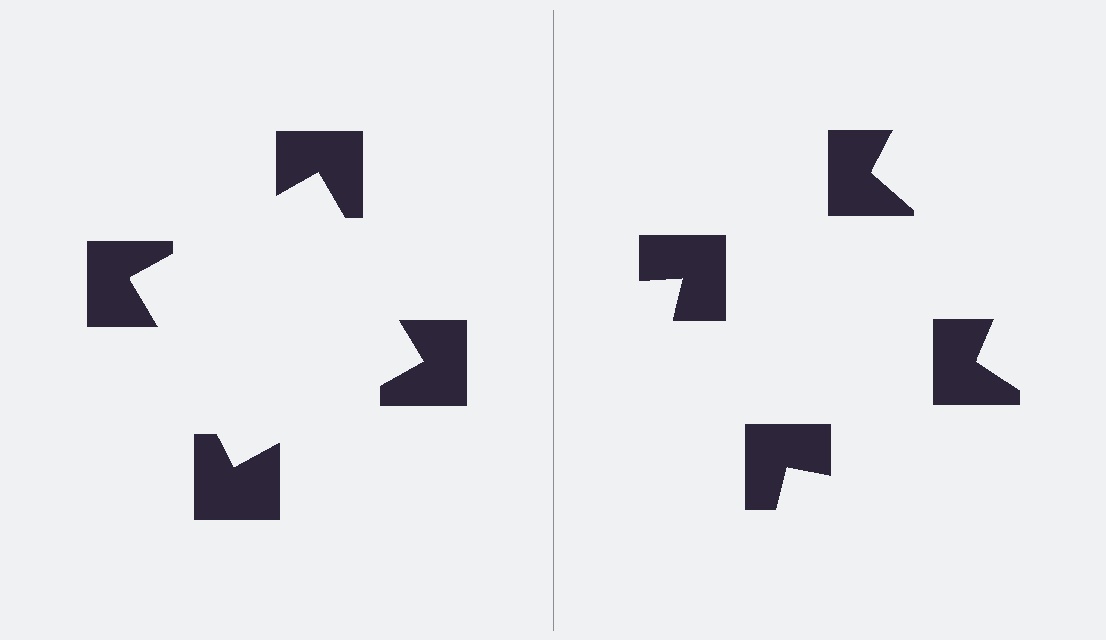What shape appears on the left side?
An illusory square.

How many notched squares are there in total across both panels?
8 — 4 on each side.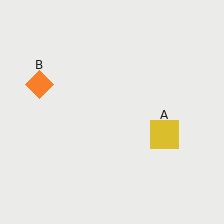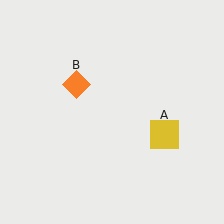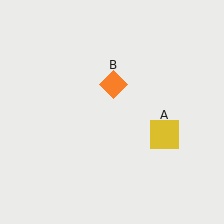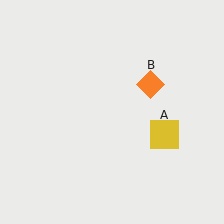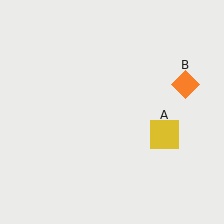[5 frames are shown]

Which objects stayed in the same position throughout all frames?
Yellow square (object A) remained stationary.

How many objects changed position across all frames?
1 object changed position: orange diamond (object B).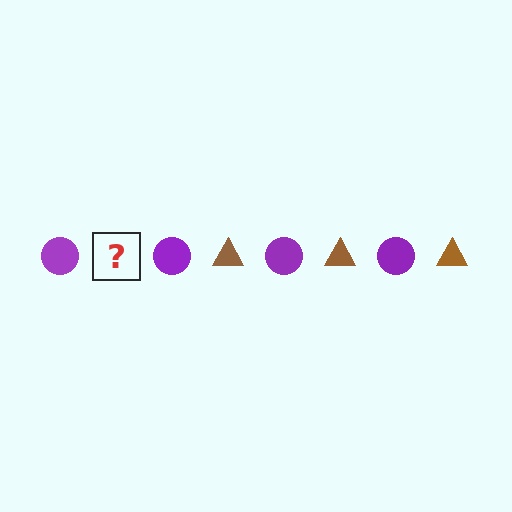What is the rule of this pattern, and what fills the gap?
The rule is that the pattern alternates between purple circle and brown triangle. The gap should be filled with a brown triangle.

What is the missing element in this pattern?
The missing element is a brown triangle.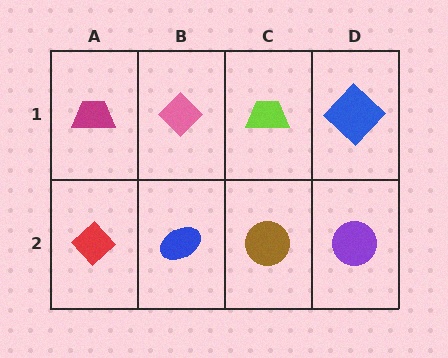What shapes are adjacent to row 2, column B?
A pink diamond (row 1, column B), a red diamond (row 2, column A), a brown circle (row 2, column C).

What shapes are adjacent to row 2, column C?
A lime trapezoid (row 1, column C), a blue ellipse (row 2, column B), a purple circle (row 2, column D).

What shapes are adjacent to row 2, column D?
A blue diamond (row 1, column D), a brown circle (row 2, column C).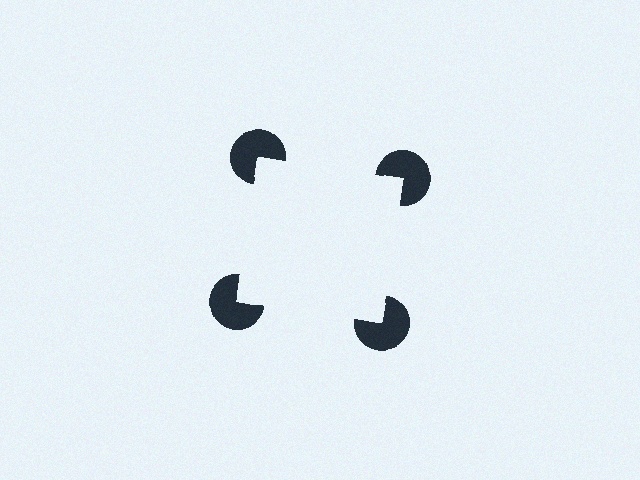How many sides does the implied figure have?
4 sides.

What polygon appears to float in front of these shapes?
An illusory square — its edges are inferred from the aligned wedge cuts in the pac-man discs, not physically drawn.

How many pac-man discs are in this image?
There are 4 — one at each vertex of the illusory square.